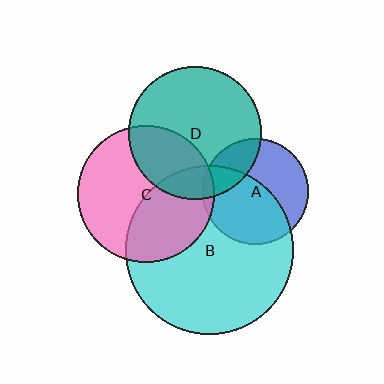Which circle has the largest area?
Circle B (cyan).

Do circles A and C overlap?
Yes.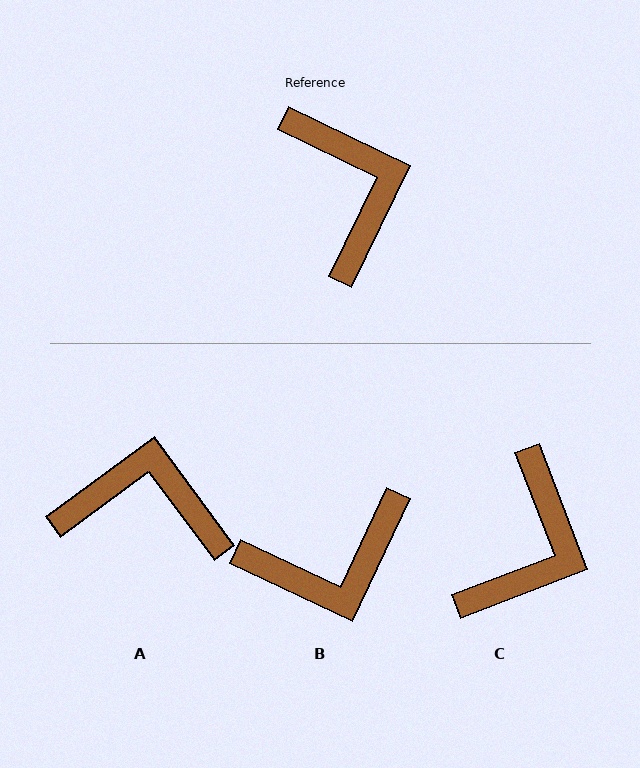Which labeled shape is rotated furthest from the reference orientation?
B, about 89 degrees away.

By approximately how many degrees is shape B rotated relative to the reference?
Approximately 89 degrees clockwise.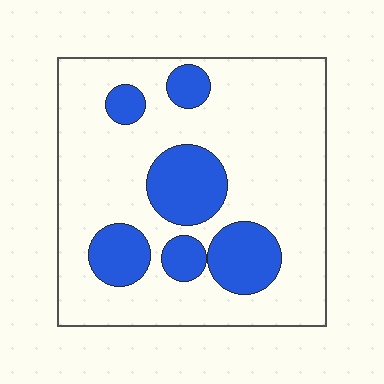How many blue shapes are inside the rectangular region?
6.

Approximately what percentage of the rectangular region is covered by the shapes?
Approximately 25%.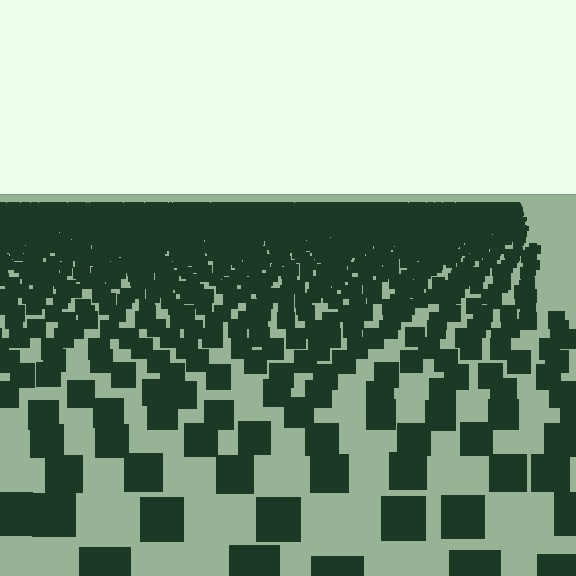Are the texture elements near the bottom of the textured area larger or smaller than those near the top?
Larger. Near the bottom, elements are closer to the viewer and appear at a bigger on-screen size.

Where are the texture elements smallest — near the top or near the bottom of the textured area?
Near the top.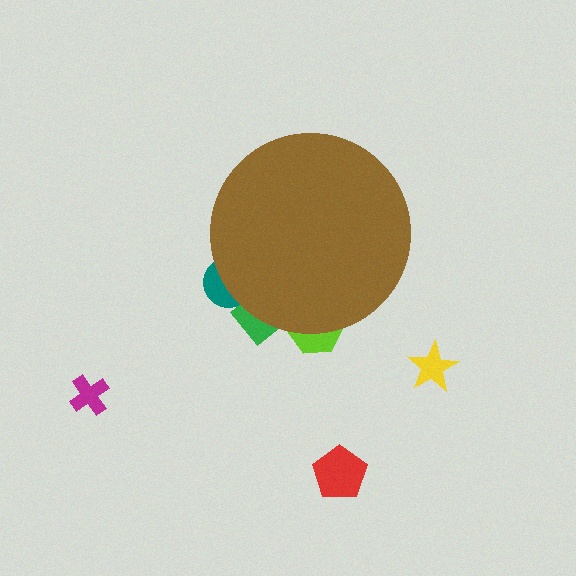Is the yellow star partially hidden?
No, the yellow star is fully visible.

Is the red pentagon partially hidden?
No, the red pentagon is fully visible.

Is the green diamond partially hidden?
Yes, the green diamond is partially hidden behind the brown circle.